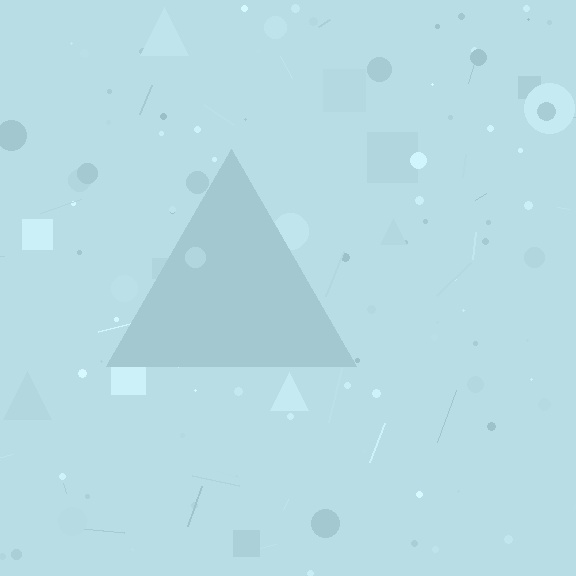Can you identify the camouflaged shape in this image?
The camouflaged shape is a triangle.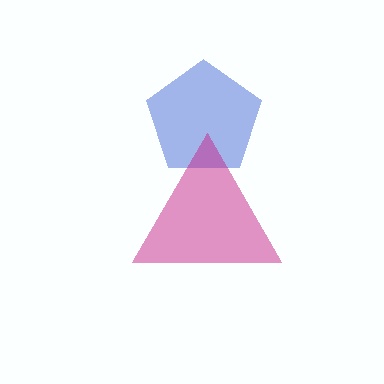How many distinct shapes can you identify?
There are 2 distinct shapes: a blue pentagon, a magenta triangle.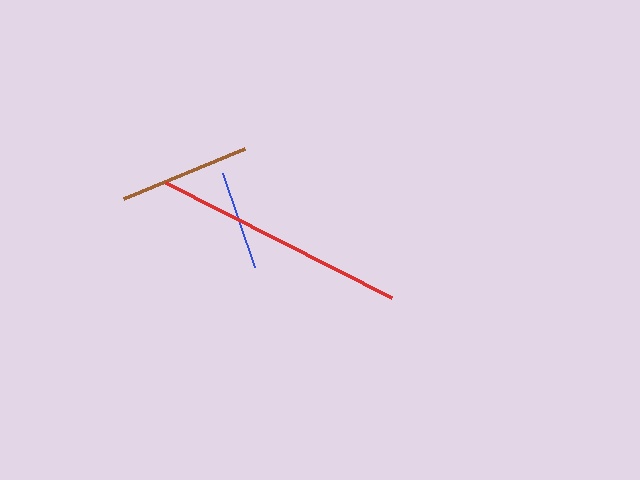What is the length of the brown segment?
The brown segment is approximately 131 pixels long.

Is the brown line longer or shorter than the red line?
The red line is longer than the brown line.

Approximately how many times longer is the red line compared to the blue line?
The red line is approximately 2.6 times the length of the blue line.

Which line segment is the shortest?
The blue line is the shortest at approximately 100 pixels.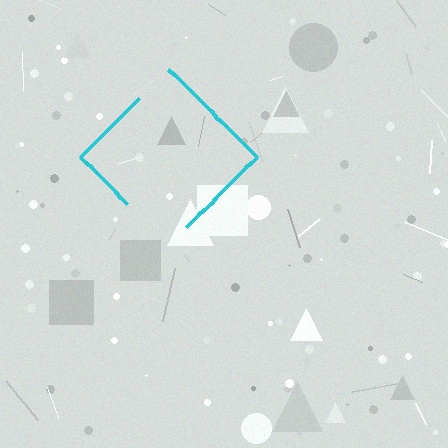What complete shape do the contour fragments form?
The contour fragments form a diamond.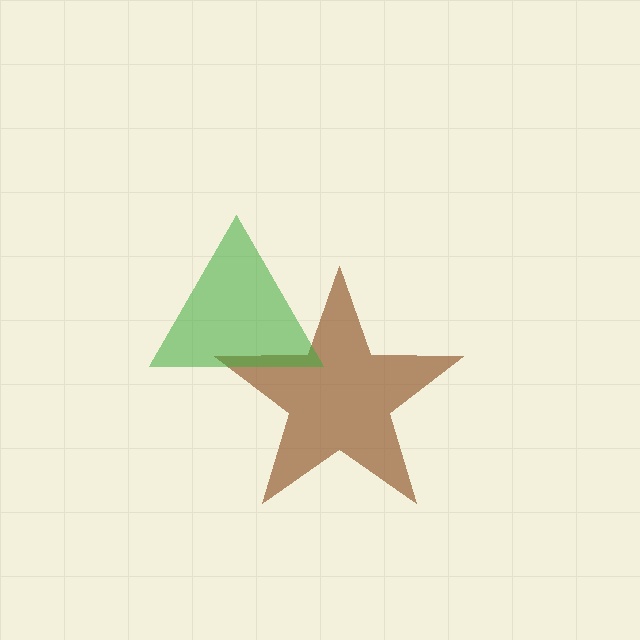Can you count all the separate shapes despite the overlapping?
Yes, there are 2 separate shapes.